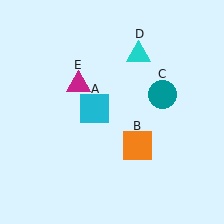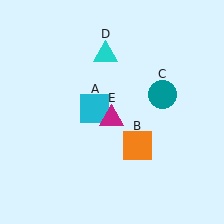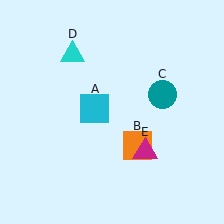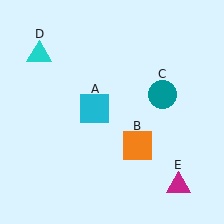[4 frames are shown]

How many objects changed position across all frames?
2 objects changed position: cyan triangle (object D), magenta triangle (object E).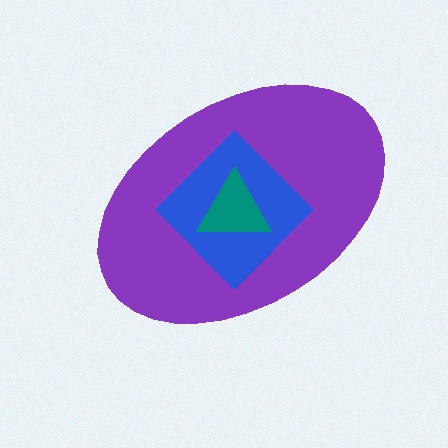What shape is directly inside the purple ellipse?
The blue diamond.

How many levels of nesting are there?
3.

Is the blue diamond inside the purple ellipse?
Yes.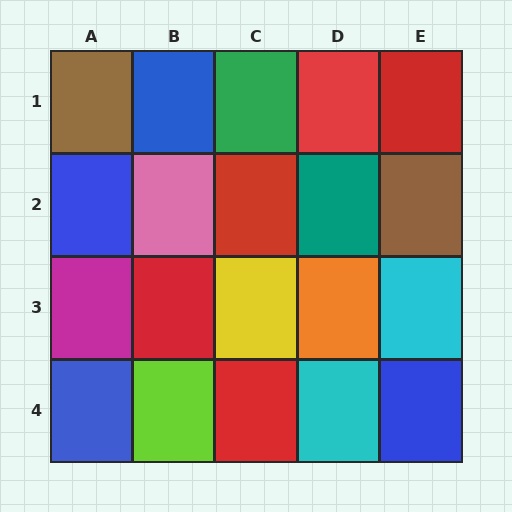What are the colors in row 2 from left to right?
Blue, pink, red, teal, brown.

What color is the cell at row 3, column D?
Orange.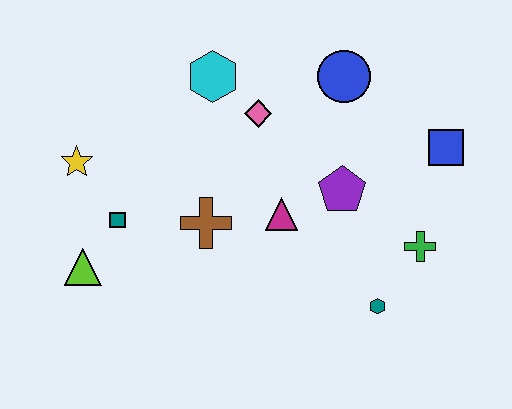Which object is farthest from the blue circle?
The lime triangle is farthest from the blue circle.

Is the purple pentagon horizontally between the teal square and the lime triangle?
No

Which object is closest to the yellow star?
The teal square is closest to the yellow star.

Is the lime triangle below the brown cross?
Yes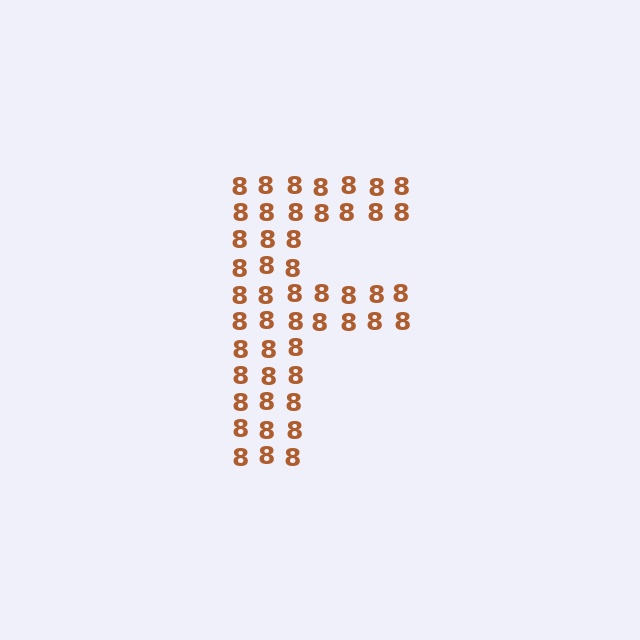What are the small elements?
The small elements are digit 8's.